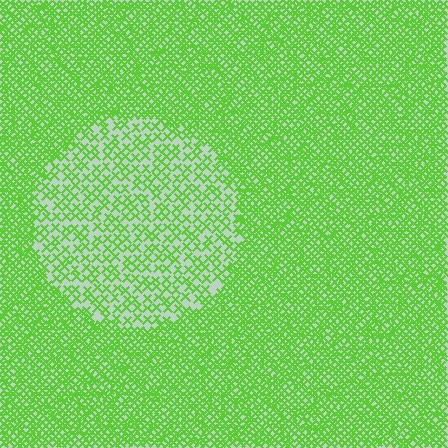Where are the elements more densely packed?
The elements are more densely packed outside the circle boundary.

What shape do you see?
I see a circle.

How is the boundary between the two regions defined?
The boundary is defined by a change in element density (approximately 2.4x ratio). All elements are the same color, size, and shape.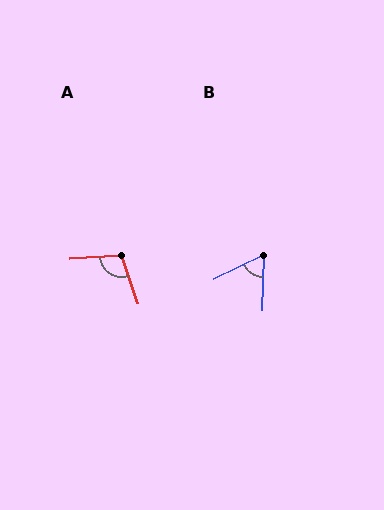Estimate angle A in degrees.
Approximately 105 degrees.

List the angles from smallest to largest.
B (62°), A (105°).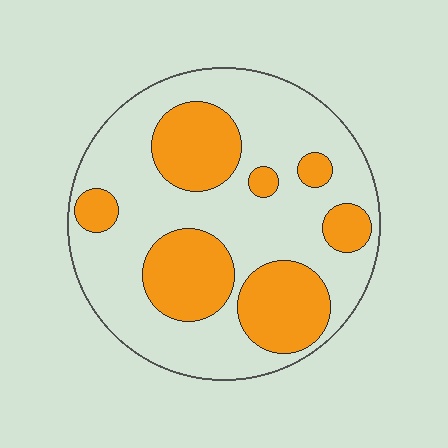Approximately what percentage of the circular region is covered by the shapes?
Approximately 35%.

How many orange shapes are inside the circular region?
7.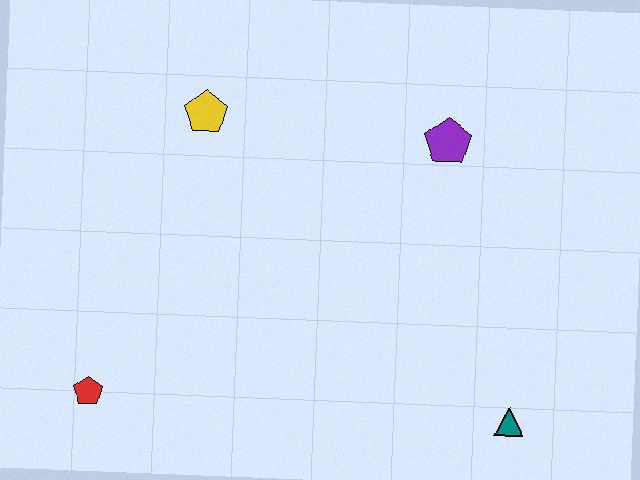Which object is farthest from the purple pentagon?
The red pentagon is farthest from the purple pentagon.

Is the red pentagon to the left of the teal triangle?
Yes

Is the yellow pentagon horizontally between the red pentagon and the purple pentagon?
Yes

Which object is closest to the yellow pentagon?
The purple pentagon is closest to the yellow pentagon.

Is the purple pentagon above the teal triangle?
Yes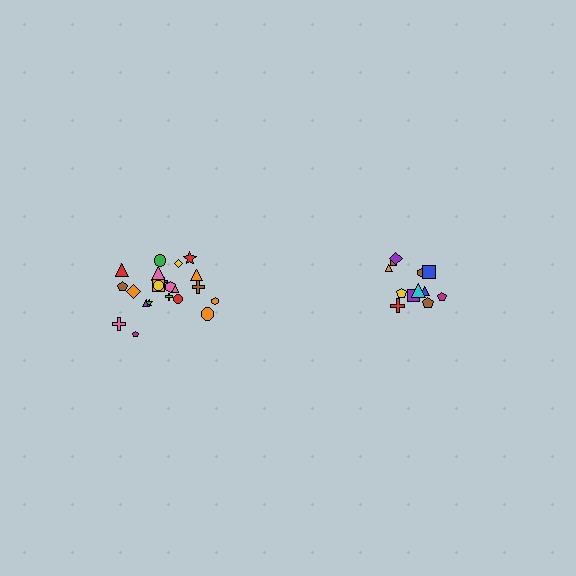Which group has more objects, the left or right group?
The left group.